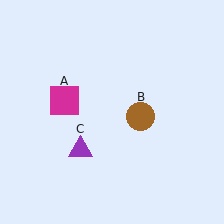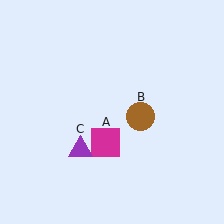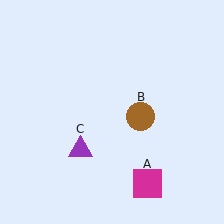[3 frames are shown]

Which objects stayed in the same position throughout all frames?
Brown circle (object B) and purple triangle (object C) remained stationary.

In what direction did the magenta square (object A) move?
The magenta square (object A) moved down and to the right.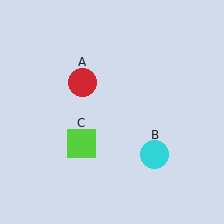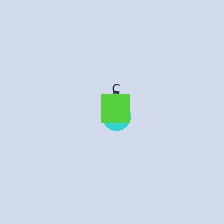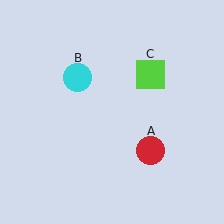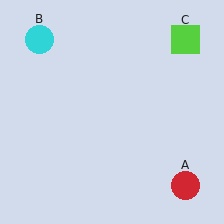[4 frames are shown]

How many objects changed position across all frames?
3 objects changed position: red circle (object A), cyan circle (object B), lime square (object C).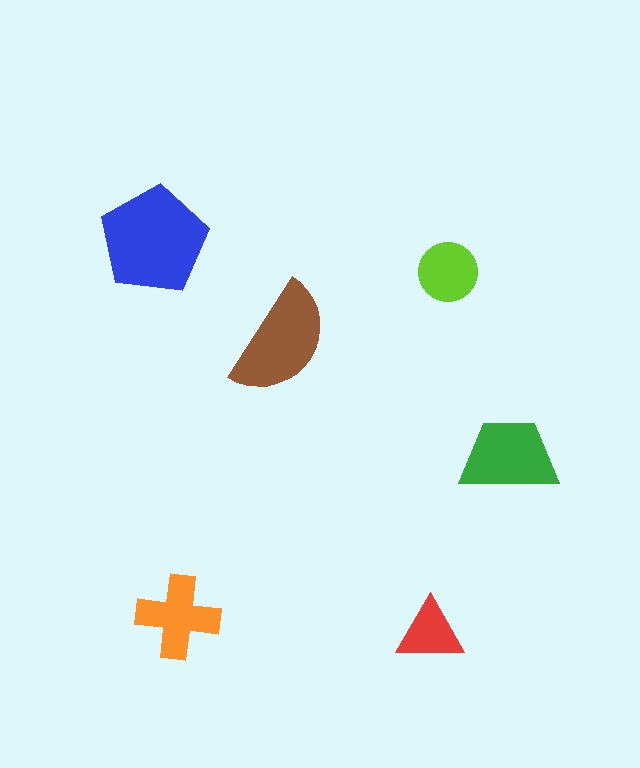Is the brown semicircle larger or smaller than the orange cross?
Larger.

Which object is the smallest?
The red triangle.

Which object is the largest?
The blue pentagon.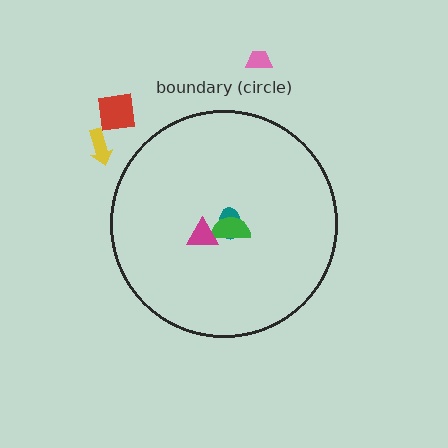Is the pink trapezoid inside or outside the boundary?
Outside.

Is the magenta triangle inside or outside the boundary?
Inside.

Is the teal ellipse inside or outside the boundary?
Inside.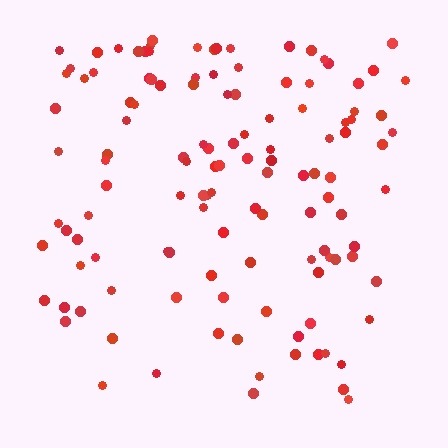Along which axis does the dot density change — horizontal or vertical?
Vertical.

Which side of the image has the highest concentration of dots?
The top.